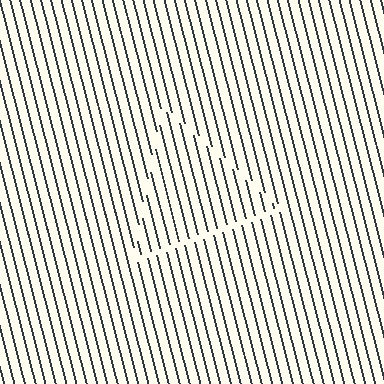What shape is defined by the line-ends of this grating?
An illusory triangle. The interior of the shape contains the same grating, shifted by half a period — the contour is defined by the phase discontinuity where line-ends from the inner and outer gratings abut.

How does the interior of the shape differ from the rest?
The interior of the shape contains the same grating, shifted by half a period — the contour is defined by the phase discontinuity where line-ends from the inner and outer gratings abut.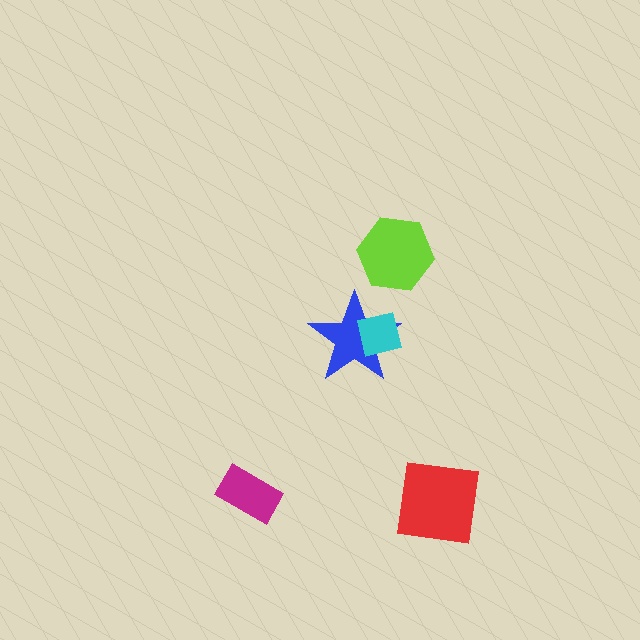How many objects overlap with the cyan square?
1 object overlaps with the cyan square.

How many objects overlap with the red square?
0 objects overlap with the red square.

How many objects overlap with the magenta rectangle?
0 objects overlap with the magenta rectangle.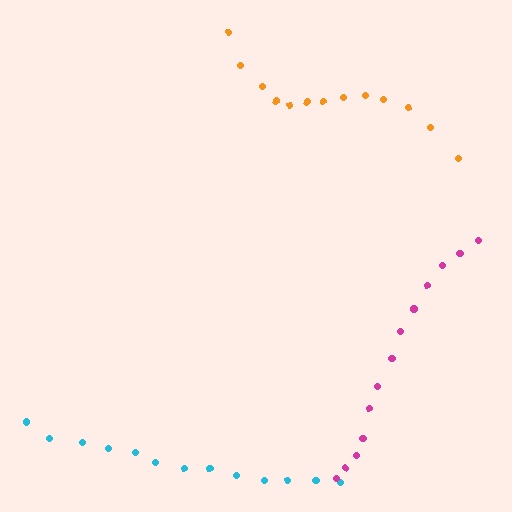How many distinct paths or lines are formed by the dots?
There are 3 distinct paths.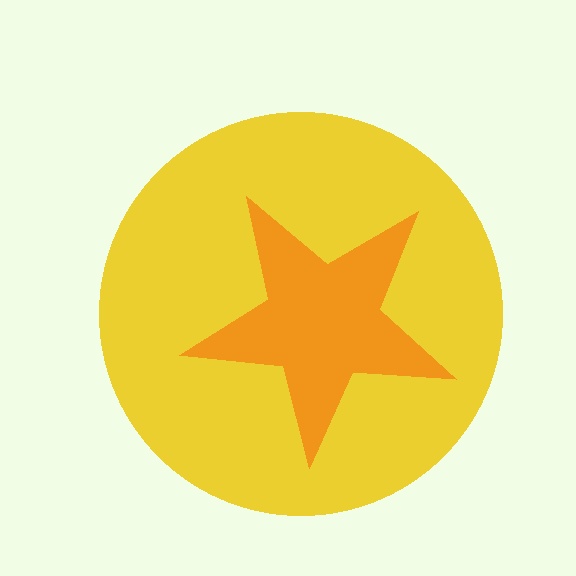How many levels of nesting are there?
2.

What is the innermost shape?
The orange star.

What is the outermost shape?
The yellow circle.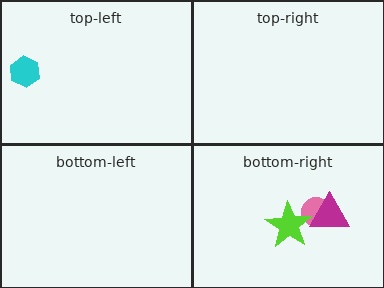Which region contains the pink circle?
The bottom-right region.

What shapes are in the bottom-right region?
The pink circle, the magenta triangle, the lime star.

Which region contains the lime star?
The bottom-right region.